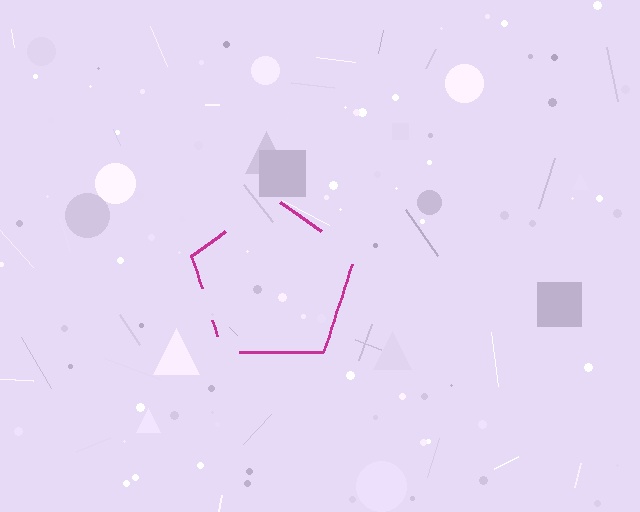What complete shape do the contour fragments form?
The contour fragments form a pentagon.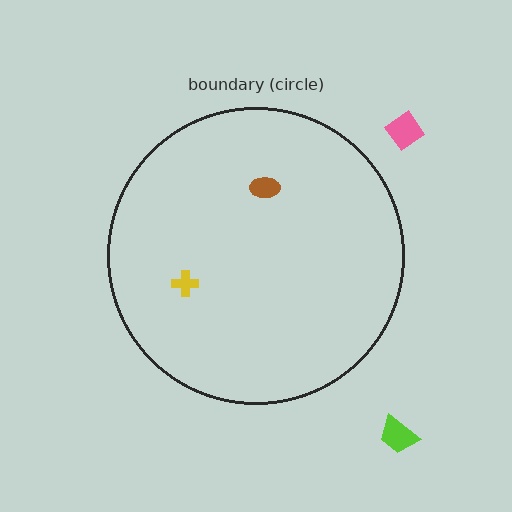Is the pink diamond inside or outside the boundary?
Outside.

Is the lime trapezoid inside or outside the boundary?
Outside.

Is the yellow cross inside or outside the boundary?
Inside.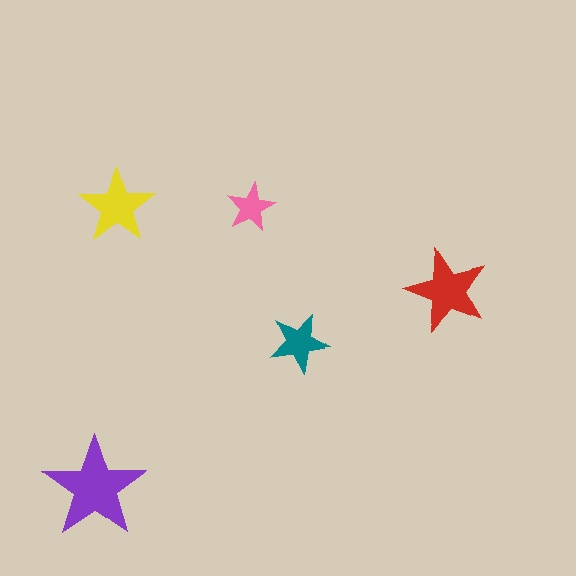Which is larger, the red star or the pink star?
The red one.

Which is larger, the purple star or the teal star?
The purple one.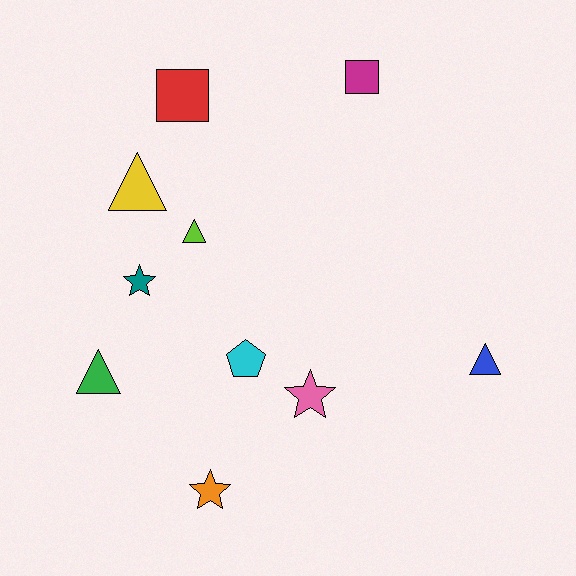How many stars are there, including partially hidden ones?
There are 3 stars.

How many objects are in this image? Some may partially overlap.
There are 10 objects.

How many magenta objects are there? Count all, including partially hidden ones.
There is 1 magenta object.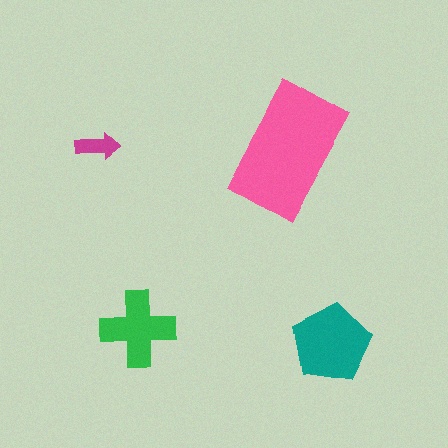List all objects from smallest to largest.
The magenta arrow, the green cross, the teal pentagon, the pink rectangle.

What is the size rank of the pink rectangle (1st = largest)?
1st.